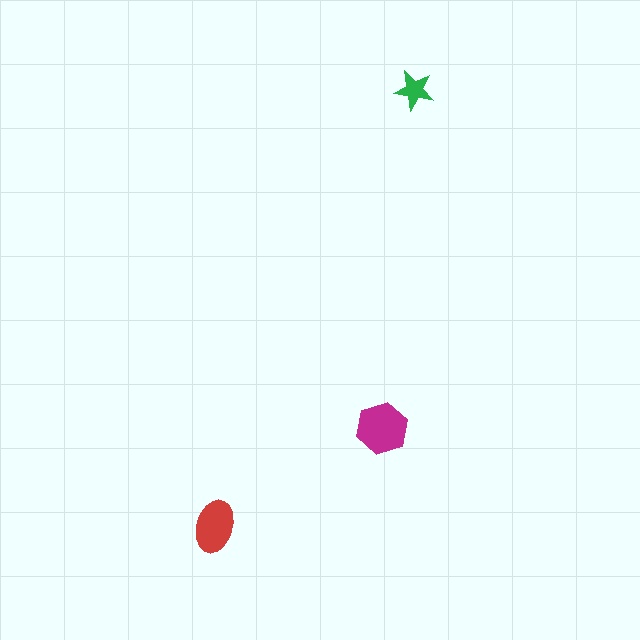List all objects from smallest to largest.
The green star, the red ellipse, the magenta hexagon.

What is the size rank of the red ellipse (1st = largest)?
2nd.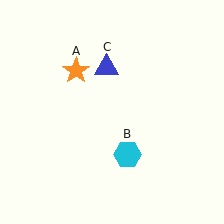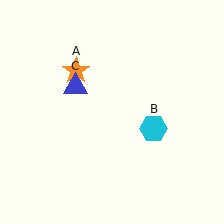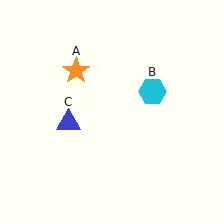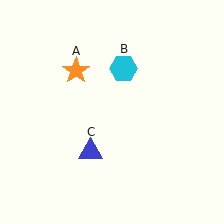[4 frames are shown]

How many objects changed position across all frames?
2 objects changed position: cyan hexagon (object B), blue triangle (object C).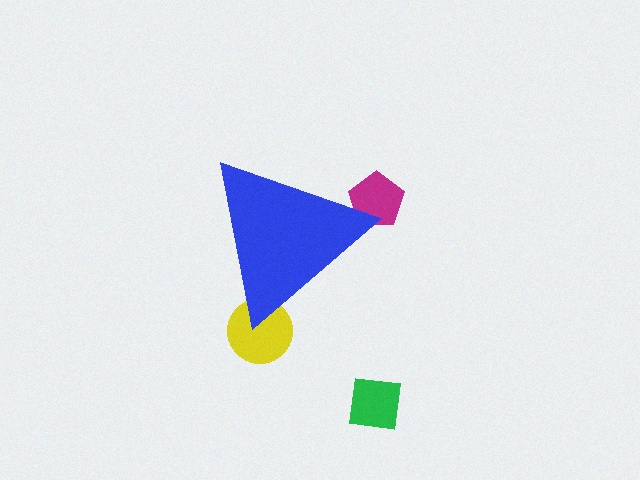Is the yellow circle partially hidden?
Yes, the yellow circle is partially hidden behind the blue triangle.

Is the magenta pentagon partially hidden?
Yes, the magenta pentagon is partially hidden behind the blue triangle.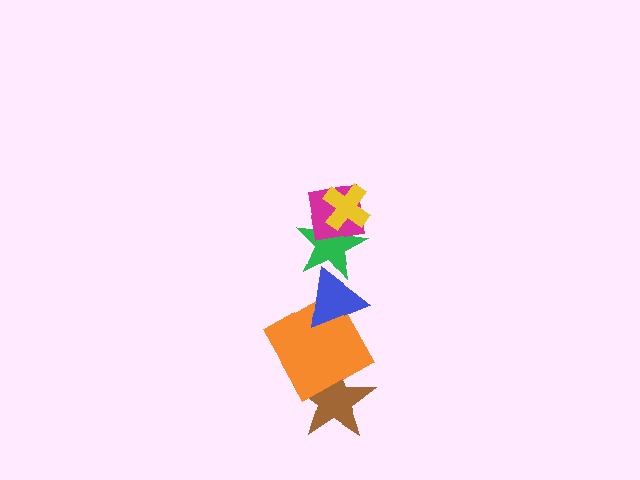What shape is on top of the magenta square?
The yellow cross is on top of the magenta square.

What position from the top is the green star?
The green star is 3rd from the top.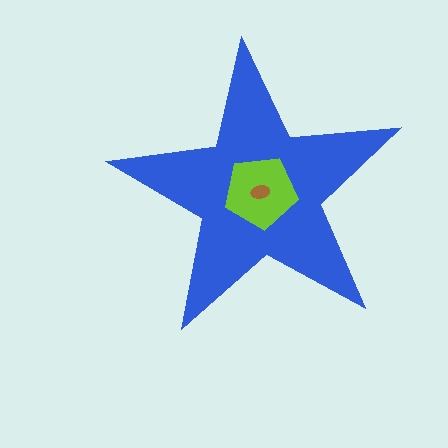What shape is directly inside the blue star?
The lime pentagon.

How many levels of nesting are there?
3.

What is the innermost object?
The brown ellipse.